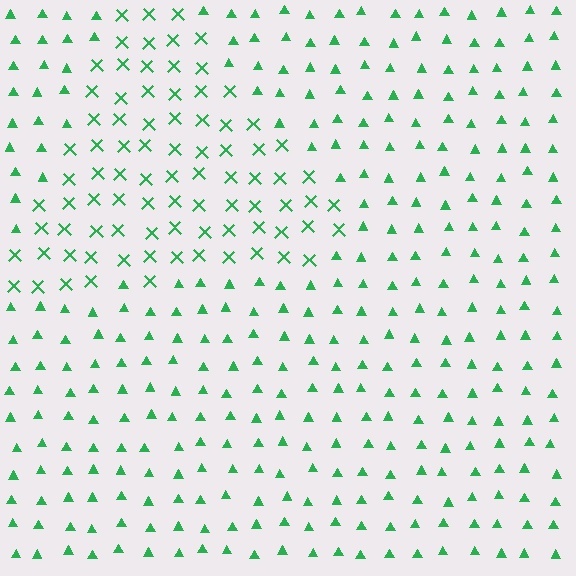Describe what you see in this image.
The image is filled with small green elements arranged in a uniform grid. A triangle-shaped region contains X marks, while the surrounding area contains triangles. The boundary is defined purely by the change in element shape.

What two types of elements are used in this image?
The image uses X marks inside the triangle region and triangles outside it.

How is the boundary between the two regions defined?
The boundary is defined by a change in element shape: X marks inside vs. triangles outside. All elements share the same color and spacing.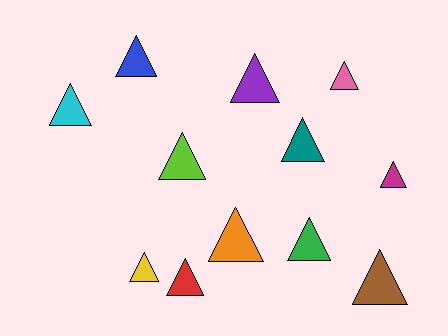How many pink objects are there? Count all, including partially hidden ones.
There is 1 pink object.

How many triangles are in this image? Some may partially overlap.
There are 12 triangles.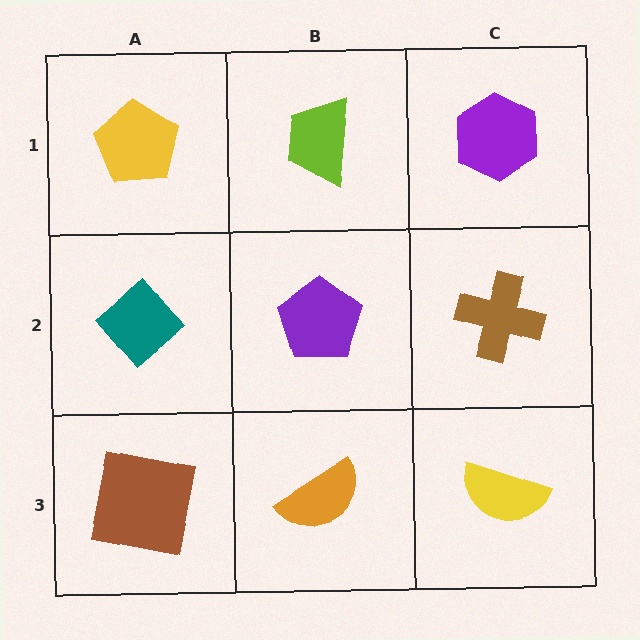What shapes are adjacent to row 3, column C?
A brown cross (row 2, column C), an orange semicircle (row 3, column B).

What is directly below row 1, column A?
A teal diamond.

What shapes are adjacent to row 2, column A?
A yellow pentagon (row 1, column A), a brown square (row 3, column A), a purple pentagon (row 2, column B).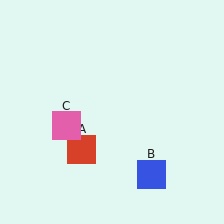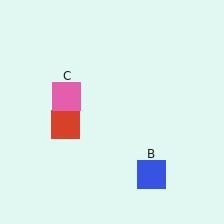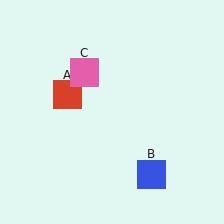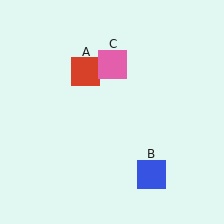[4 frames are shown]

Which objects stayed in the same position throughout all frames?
Blue square (object B) remained stationary.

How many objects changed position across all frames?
2 objects changed position: red square (object A), pink square (object C).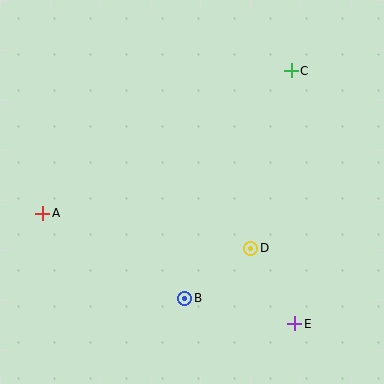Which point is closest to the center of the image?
Point D at (251, 248) is closest to the center.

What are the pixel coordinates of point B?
Point B is at (185, 298).